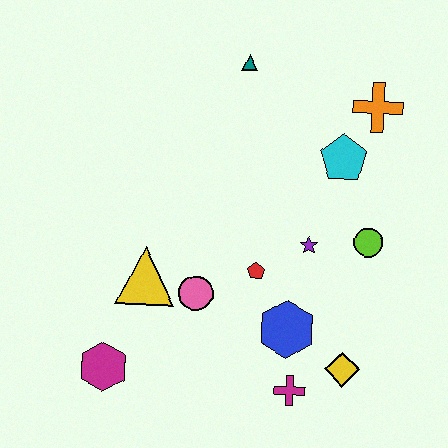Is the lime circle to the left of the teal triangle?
No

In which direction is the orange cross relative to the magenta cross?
The orange cross is above the magenta cross.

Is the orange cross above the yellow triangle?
Yes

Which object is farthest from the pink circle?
The orange cross is farthest from the pink circle.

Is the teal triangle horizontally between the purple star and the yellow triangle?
Yes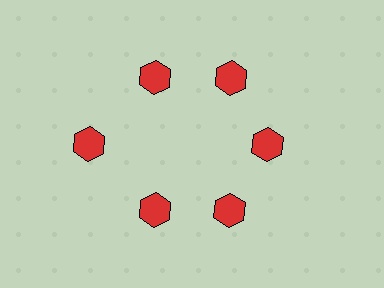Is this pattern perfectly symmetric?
No. The 6 red hexagons are arranged in a ring, but one element near the 9 o'clock position is pushed outward from the center, breaking the 6-fold rotational symmetry.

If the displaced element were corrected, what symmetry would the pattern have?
It would have 6-fold rotational symmetry — the pattern would map onto itself every 60 degrees.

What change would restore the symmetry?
The symmetry would be restored by moving it inward, back onto the ring so that all 6 hexagons sit at equal angles and equal distance from the center.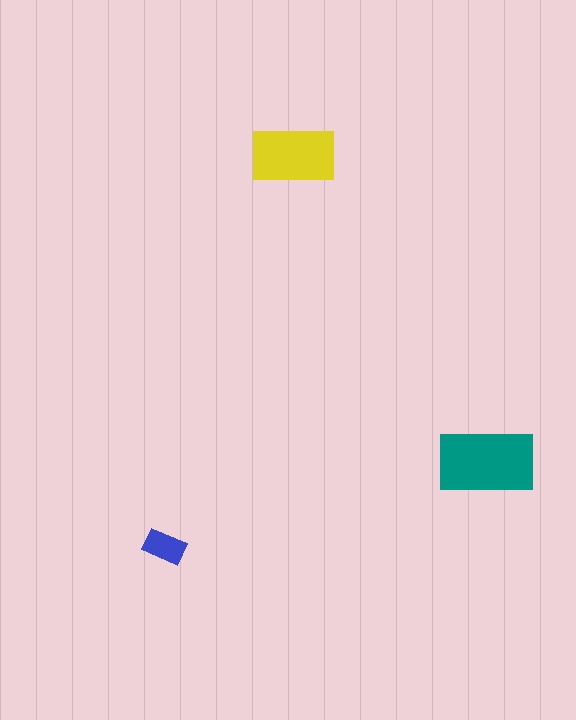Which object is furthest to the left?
The blue rectangle is leftmost.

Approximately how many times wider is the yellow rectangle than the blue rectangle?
About 2 times wider.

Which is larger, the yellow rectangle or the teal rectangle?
The teal one.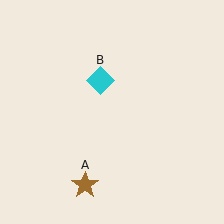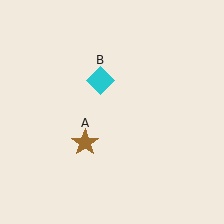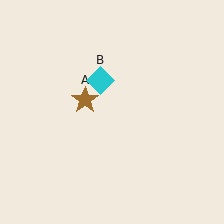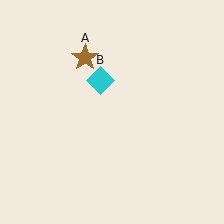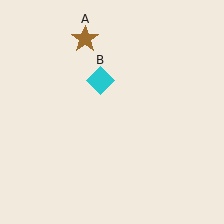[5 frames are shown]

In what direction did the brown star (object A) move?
The brown star (object A) moved up.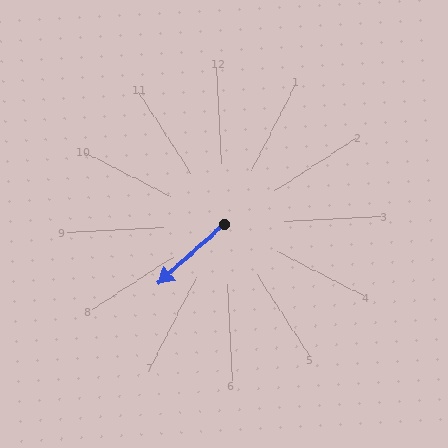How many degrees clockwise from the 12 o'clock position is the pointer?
Approximately 231 degrees.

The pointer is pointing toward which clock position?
Roughly 8 o'clock.